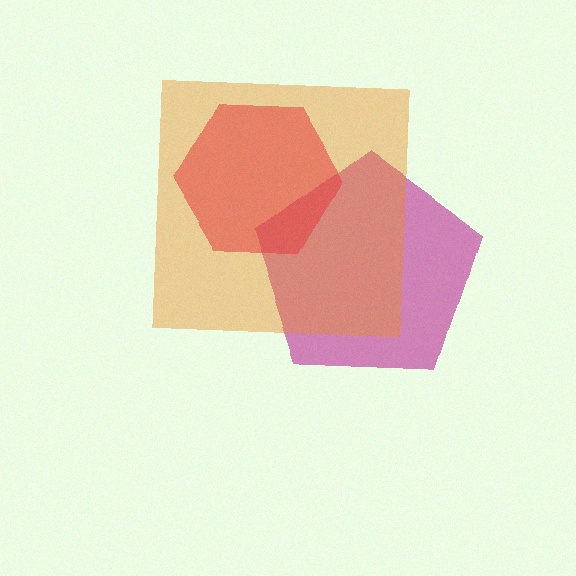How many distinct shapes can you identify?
There are 3 distinct shapes: a magenta pentagon, an orange square, a red hexagon.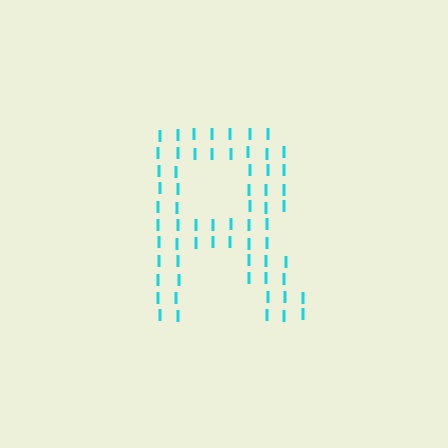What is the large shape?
The large shape is the letter R.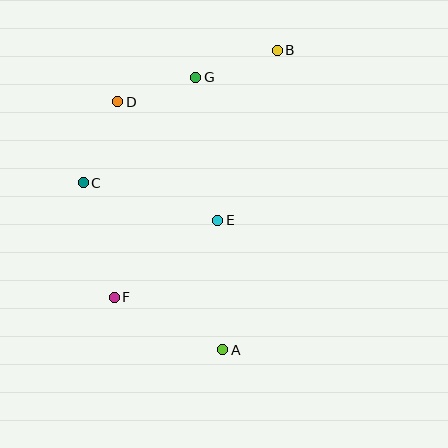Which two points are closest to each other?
Points D and G are closest to each other.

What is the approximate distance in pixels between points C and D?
The distance between C and D is approximately 88 pixels.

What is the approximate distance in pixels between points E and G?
The distance between E and G is approximately 144 pixels.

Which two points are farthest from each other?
Points A and B are farthest from each other.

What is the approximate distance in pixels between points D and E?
The distance between D and E is approximately 155 pixels.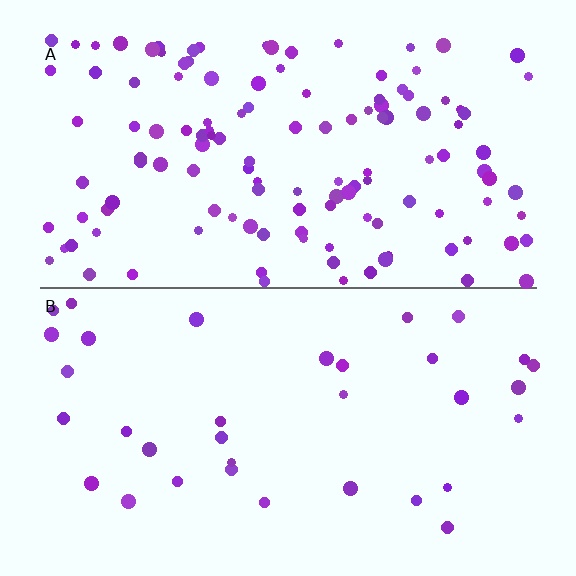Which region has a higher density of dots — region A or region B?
A (the top).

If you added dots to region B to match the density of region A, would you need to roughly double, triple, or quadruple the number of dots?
Approximately quadruple.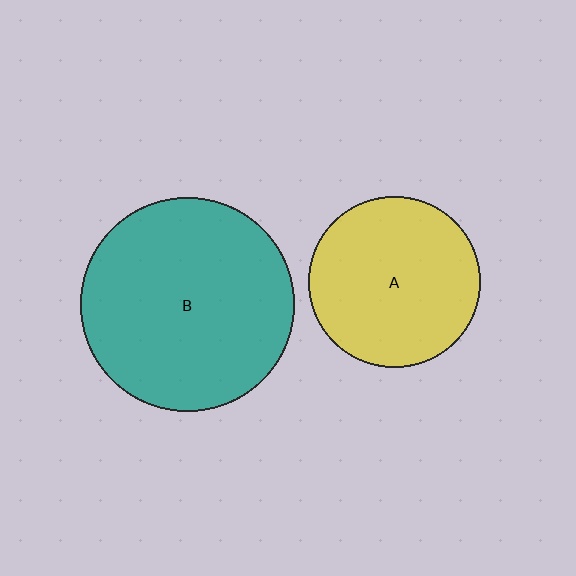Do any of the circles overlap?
No, none of the circles overlap.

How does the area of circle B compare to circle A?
Approximately 1.6 times.